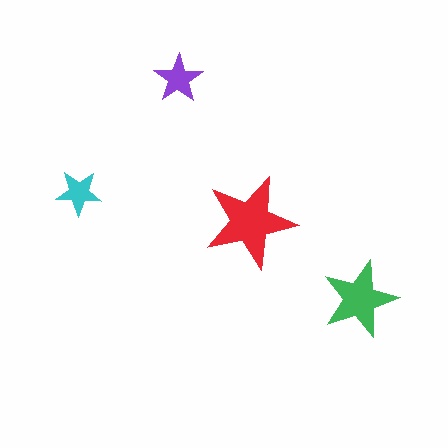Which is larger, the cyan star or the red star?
The red one.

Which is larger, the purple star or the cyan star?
The purple one.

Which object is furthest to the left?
The cyan star is leftmost.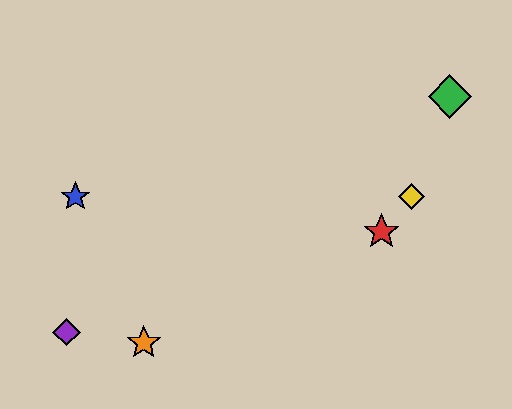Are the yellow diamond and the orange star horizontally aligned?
No, the yellow diamond is at y≈197 and the orange star is at y≈343.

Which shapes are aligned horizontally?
The blue star, the yellow diamond are aligned horizontally.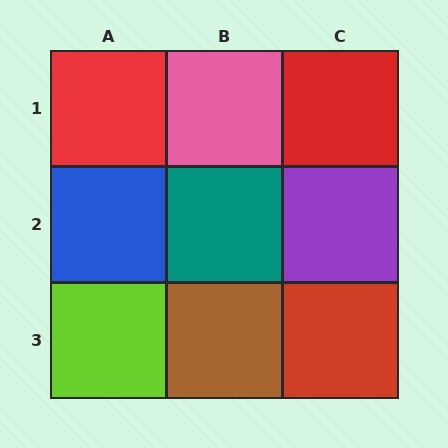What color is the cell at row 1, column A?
Red.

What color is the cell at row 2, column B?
Teal.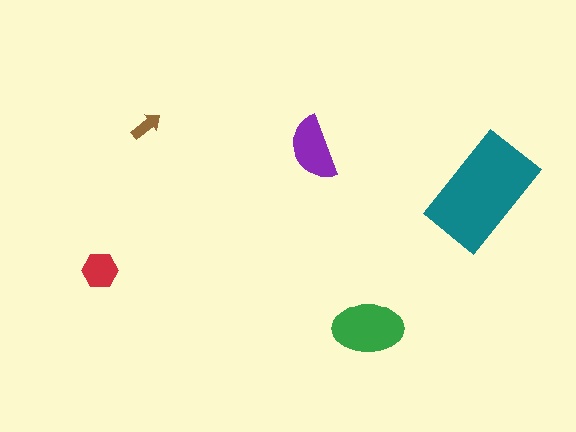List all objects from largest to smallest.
The teal rectangle, the green ellipse, the purple semicircle, the red hexagon, the brown arrow.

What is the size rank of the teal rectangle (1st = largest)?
1st.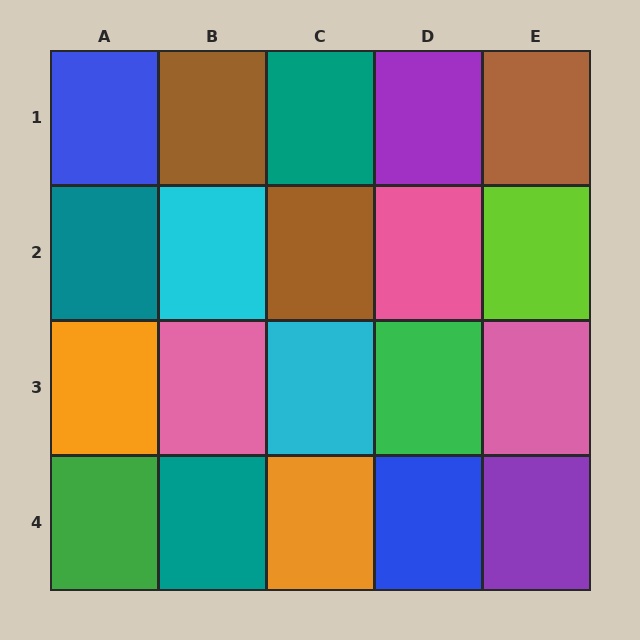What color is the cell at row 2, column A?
Teal.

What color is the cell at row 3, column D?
Green.